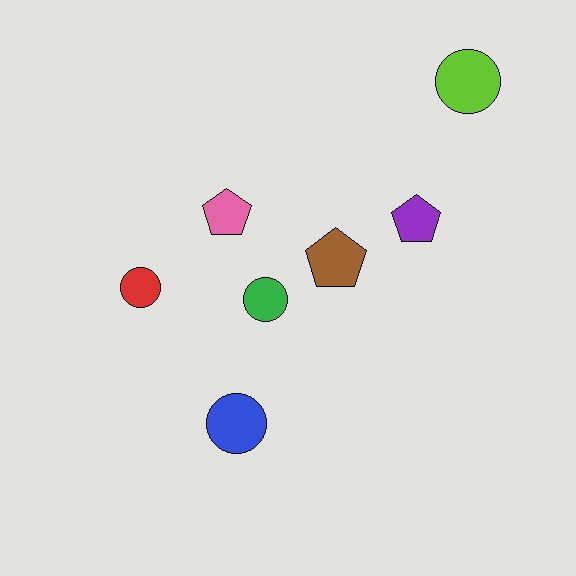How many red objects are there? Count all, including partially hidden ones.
There is 1 red object.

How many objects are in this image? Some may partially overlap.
There are 7 objects.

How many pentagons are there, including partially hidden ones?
There are 3 pentagons.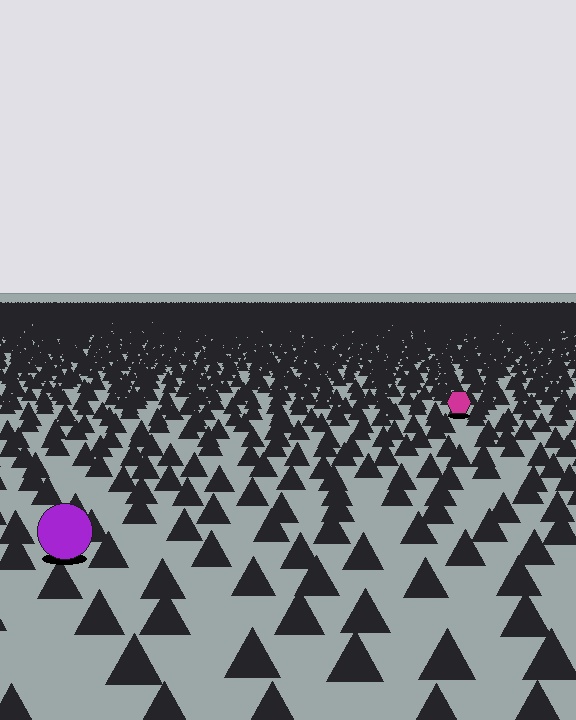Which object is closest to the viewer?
The purple circle is closest. The texture marks near it are larger and more spread out.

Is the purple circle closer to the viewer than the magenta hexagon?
Yes. The purple circle is closer — you can tell from the texture gradient: the ground texture is coarser near it.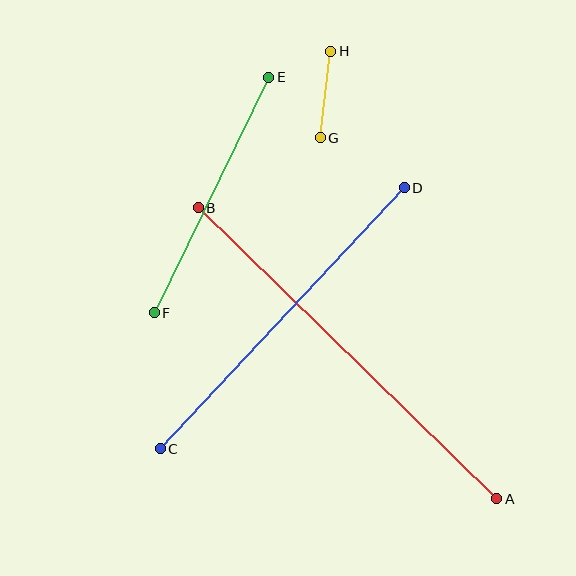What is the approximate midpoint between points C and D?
The midpoint is at approximately (282, 318) pixels.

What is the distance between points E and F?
The distance is approximately 262 pixels.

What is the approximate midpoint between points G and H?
The midpoint is at approximately (325, 95) pixels.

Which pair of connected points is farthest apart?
Points A and B are farthest apart.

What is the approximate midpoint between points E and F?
The midpoint is at approximately (211, 195) pixels.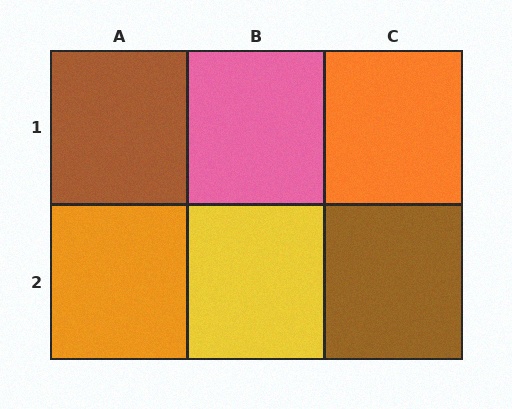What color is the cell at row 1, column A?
Brown.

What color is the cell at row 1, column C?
Orange.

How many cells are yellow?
1 cell is yellow.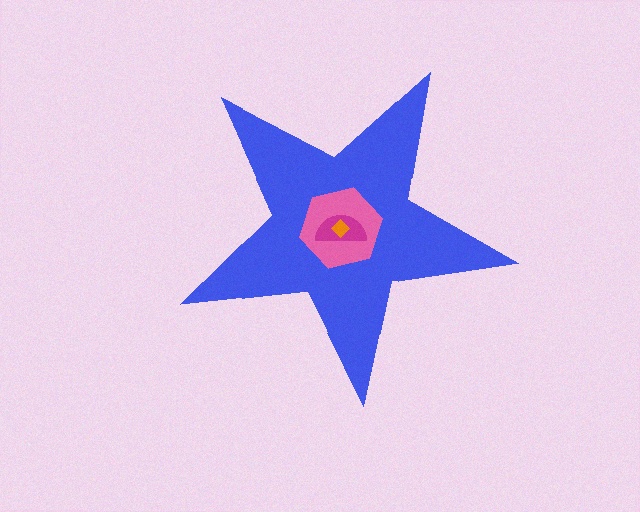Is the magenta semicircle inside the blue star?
Yes.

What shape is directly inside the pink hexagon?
The magenta semicircle.